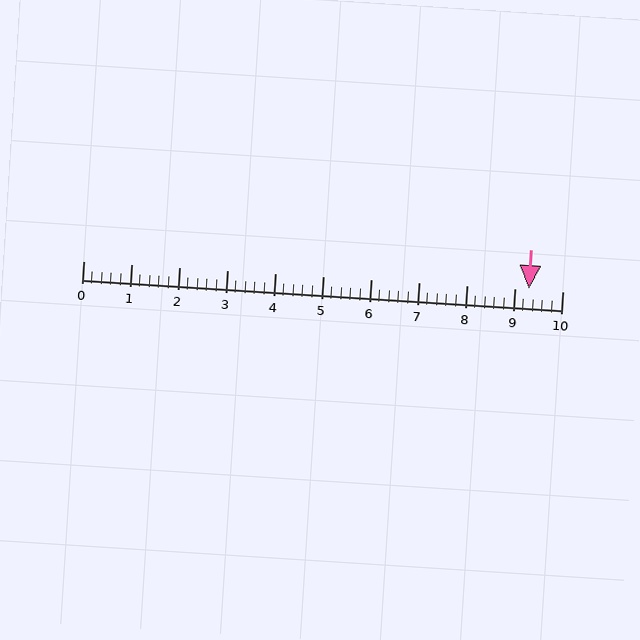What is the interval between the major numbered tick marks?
The major tick marks are spaced 1 units apart.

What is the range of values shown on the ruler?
The ruler shows values from 0 to 10.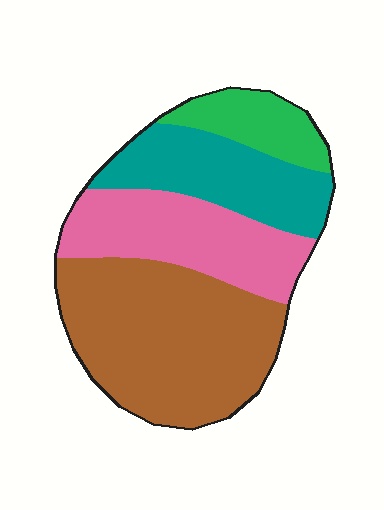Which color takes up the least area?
Green, at roughly 10%.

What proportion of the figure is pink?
Pink covers around 25% of the figure.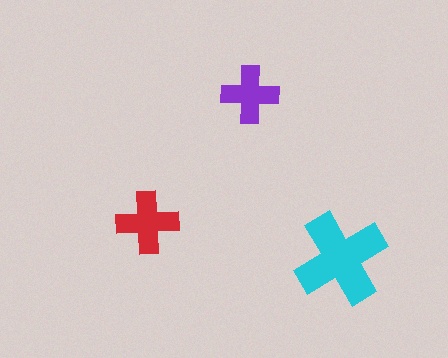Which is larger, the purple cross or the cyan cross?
The cyan one.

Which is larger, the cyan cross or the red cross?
The cyan one.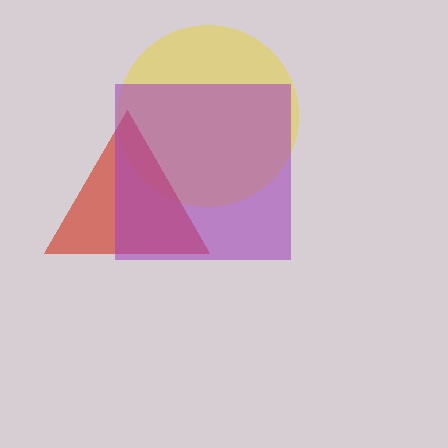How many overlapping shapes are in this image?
There are 3 overlapping shapes in the image.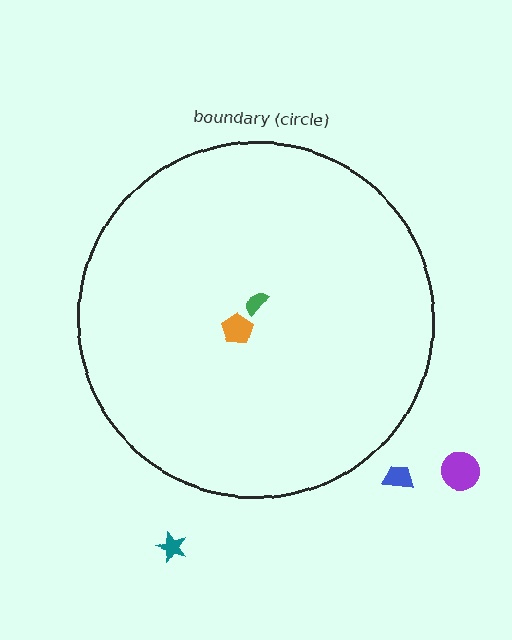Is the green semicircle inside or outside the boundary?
Inside.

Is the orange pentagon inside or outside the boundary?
Inside.